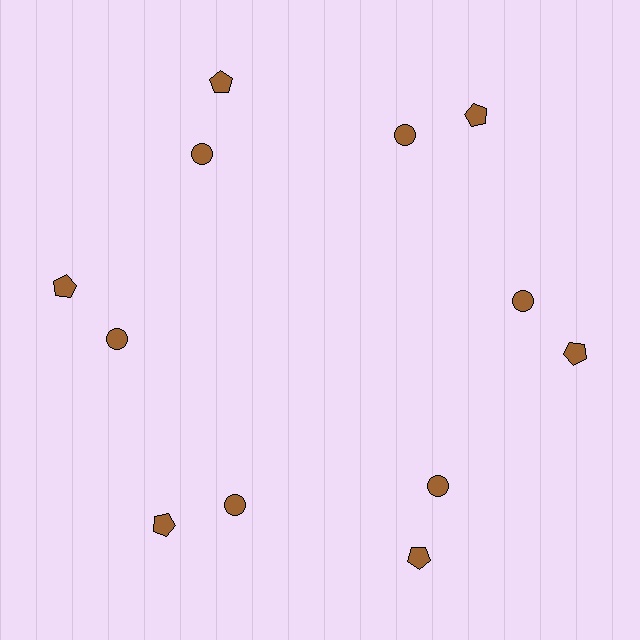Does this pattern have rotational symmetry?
Yes, this pattern has 6-fold rotational symmetry. It looks the same after rotating 60 degrees around the center.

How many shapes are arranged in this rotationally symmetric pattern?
There are 12 shapes, arranged in 6 groups of 2.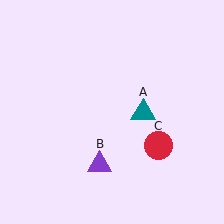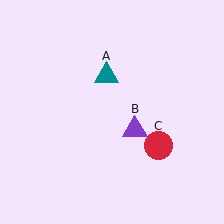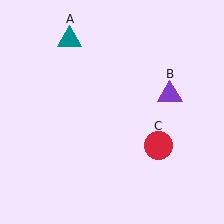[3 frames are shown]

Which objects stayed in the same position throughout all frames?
Red circle (object C) remained stationary.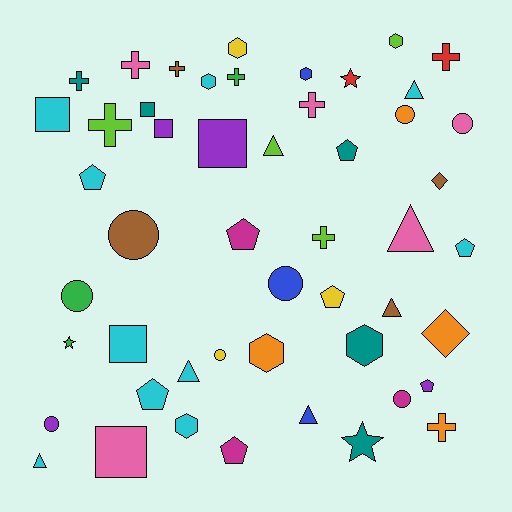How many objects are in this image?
There are 50 objects.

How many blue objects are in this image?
There are 3 blue objects.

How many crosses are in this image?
There are 9 crosses.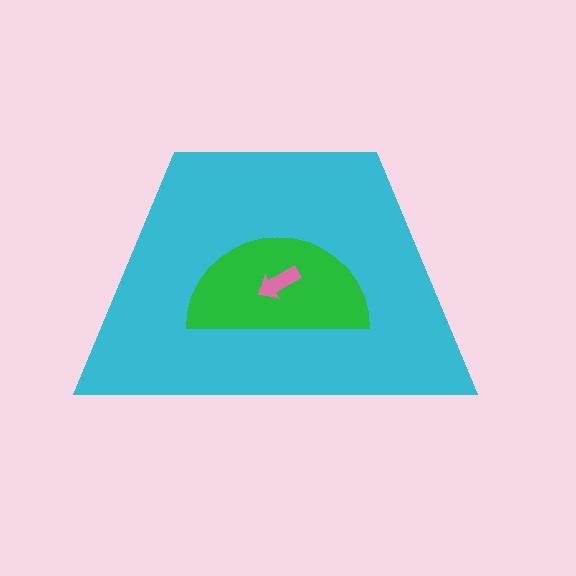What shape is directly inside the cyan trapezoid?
The green semicircle.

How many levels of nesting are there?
3.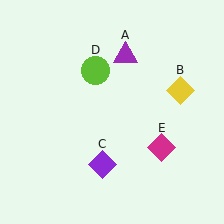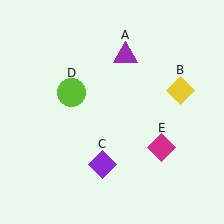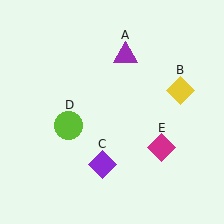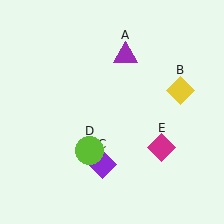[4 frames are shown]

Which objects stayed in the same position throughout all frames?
Purple triangle (object A) and yellow diamond (object B) and purple diamond (object C) and magenta diamond (object E) remained stationary.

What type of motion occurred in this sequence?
The lime circle (object D) rotated counterclockwise around the center of the scene.